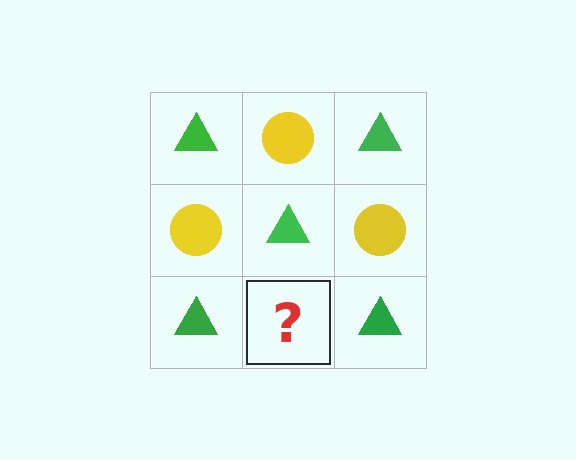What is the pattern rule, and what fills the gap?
The rule is that it alternates green triangle and yellow circle in a checkerboard pattern. The gap should be filled with a yellow circle.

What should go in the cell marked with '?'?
The missing cell should contain a yellow circle.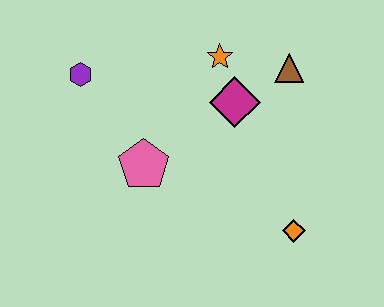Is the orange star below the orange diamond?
No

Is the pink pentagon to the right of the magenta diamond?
No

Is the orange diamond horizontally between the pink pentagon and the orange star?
No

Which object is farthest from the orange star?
The orange diamond is farthest from the orange star.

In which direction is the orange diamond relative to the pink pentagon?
The orange diamond is to the right of the pink pentagon.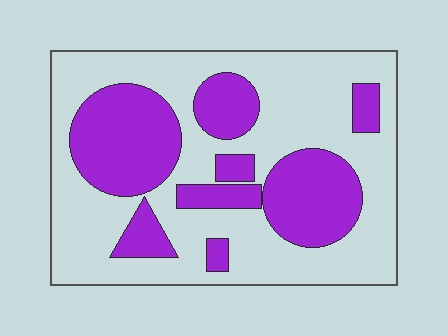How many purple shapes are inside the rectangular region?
8.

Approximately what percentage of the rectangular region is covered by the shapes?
Approximately 35%.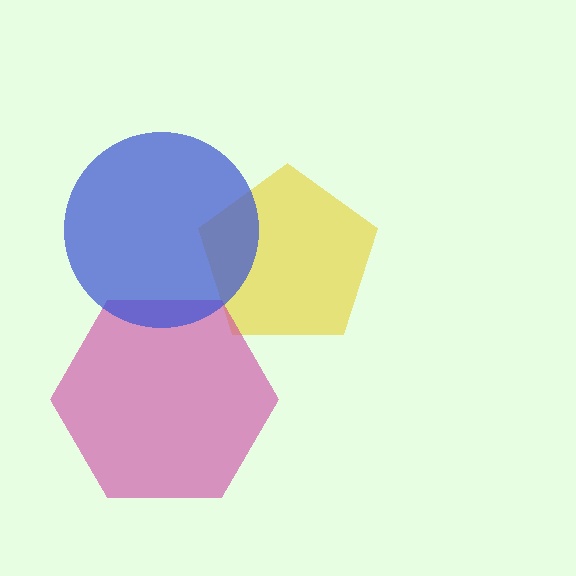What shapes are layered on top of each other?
The layered shapes are: a yellow pentagon, a magenta hexagon, a blue circle.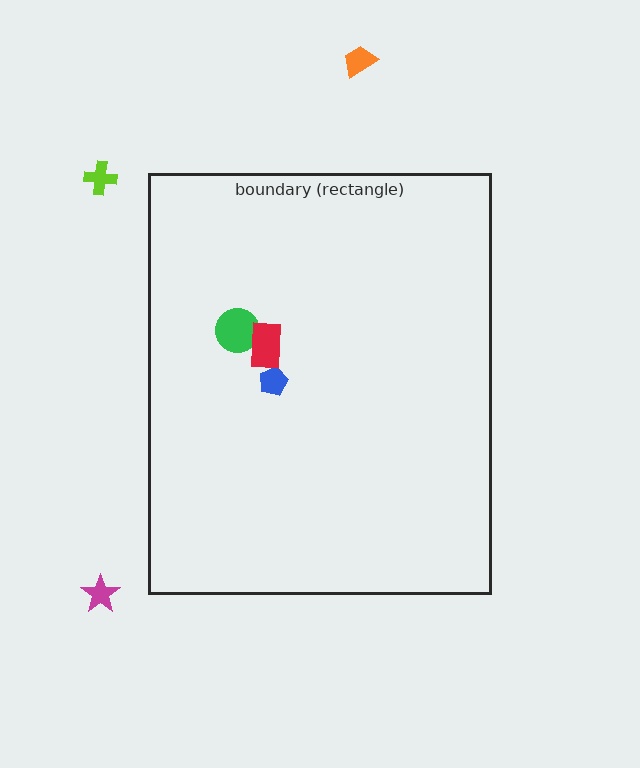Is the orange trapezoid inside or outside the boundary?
Outside.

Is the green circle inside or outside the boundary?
Inside.